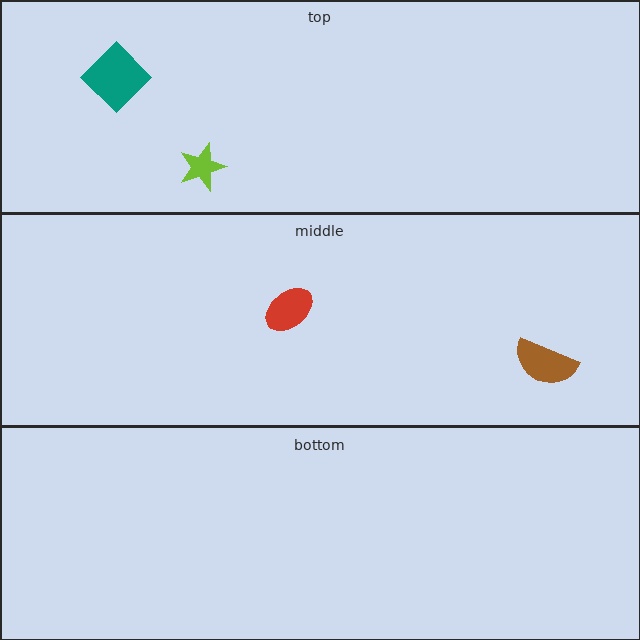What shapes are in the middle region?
The brown semicircle, the red ellipse.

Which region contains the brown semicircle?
The middle region.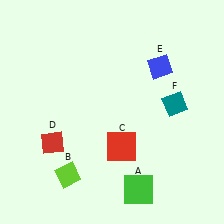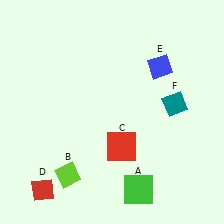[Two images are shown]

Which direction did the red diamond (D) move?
The red diamond (D) moved down.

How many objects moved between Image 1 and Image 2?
1 object moved between the two images.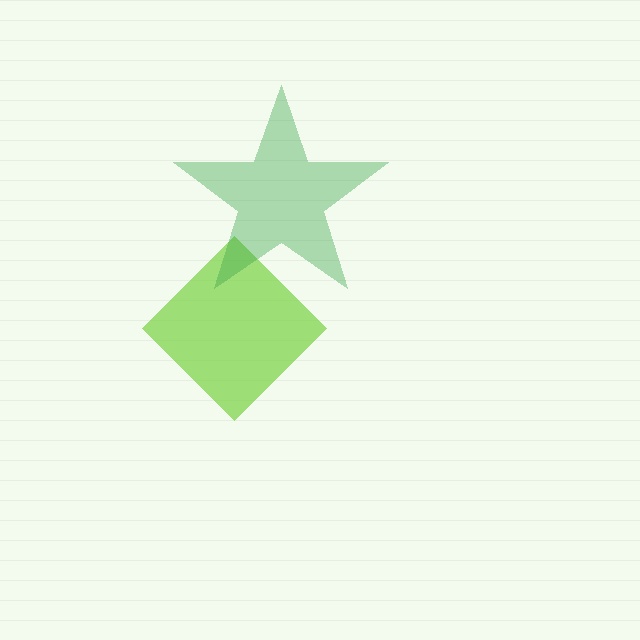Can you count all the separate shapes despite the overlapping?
Yes, there are 2 separate shapes.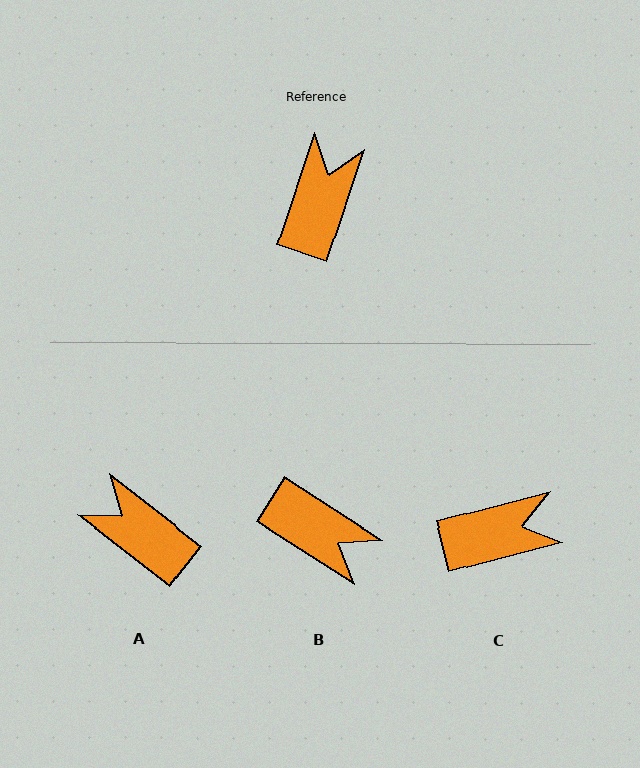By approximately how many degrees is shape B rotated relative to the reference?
Approximately 104 degrees clockwise.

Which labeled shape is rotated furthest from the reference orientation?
B, about 104 degrees away.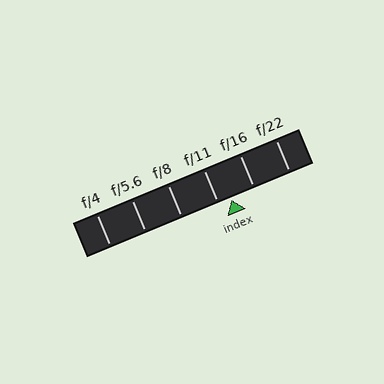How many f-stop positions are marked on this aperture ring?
There are 6 f-stop positions marked.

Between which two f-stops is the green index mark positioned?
The index mark is between f/11 and f/16.